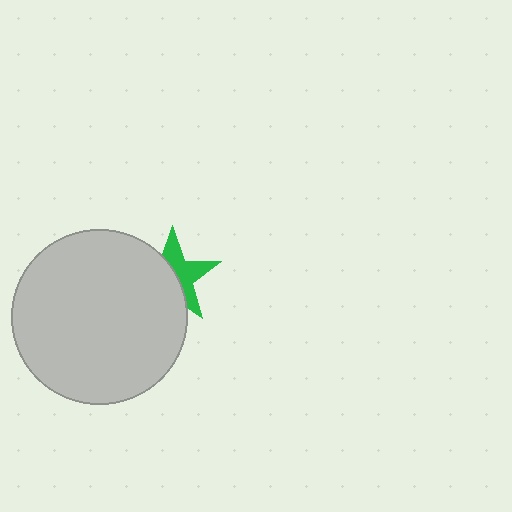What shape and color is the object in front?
The object in front is a light gray circle.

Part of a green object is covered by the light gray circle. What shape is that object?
It is a star.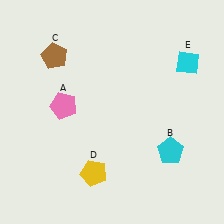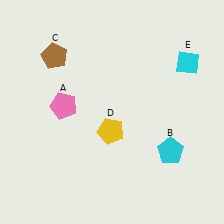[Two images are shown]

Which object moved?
The yellow pentagon (D) moved up.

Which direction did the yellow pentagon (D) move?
The yellow pentagon (D) moved up.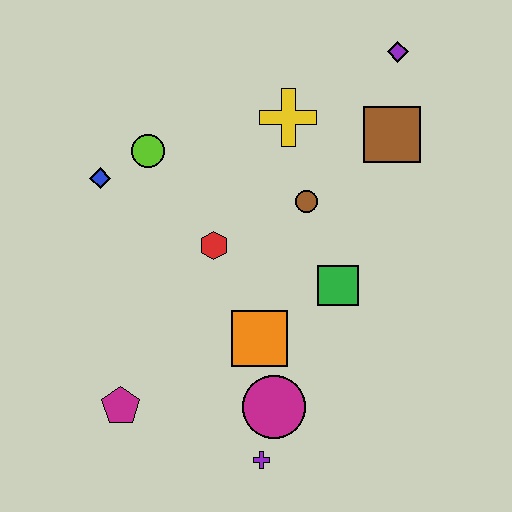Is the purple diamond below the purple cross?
No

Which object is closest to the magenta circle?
The purple cross is closest to the magenta circle.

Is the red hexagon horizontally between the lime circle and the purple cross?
Yes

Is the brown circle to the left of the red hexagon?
No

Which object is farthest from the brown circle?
The magenta pentagon is farthest from the brown circle.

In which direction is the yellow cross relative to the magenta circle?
The yellow cross is above the magenta circle.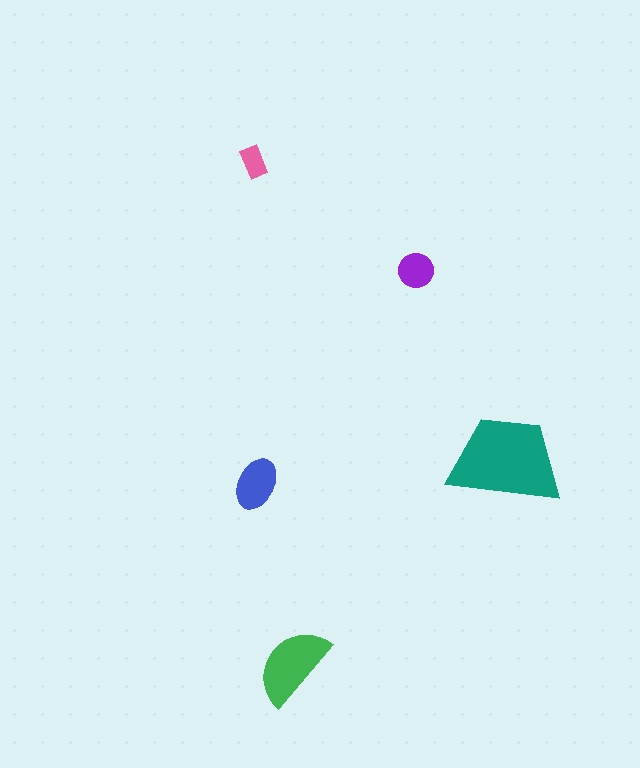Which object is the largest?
The teal trapezoid.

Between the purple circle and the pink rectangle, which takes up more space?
The purple circle.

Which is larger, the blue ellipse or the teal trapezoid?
The teal trapezoid.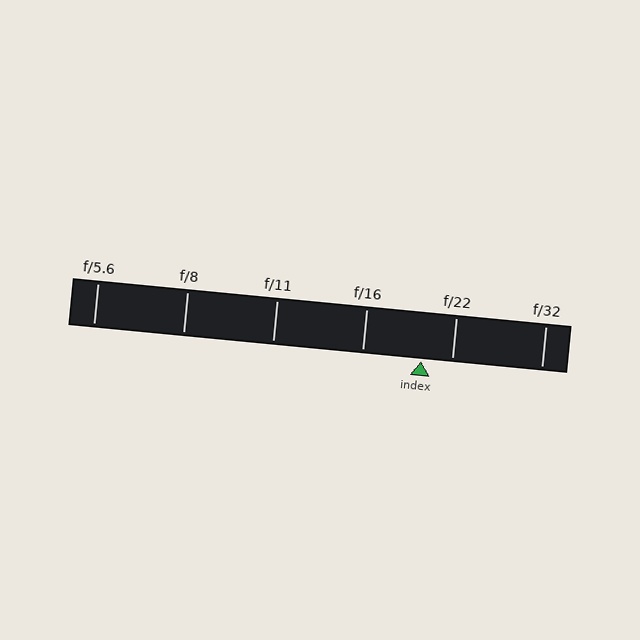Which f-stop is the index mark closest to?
The index mark is closest to f/22.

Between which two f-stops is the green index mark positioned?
The index mark is between f/16 and f/22.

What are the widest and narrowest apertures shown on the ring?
The widest aperture shown is f/5.6 and the narrowest is f/32.